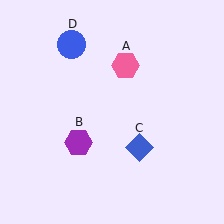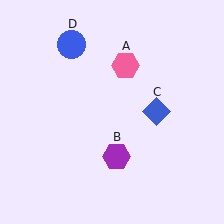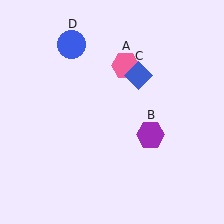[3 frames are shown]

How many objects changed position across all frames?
2 objects changed position: purple hexagon (object B), blue diamond (object C).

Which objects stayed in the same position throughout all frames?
Pink hexagon (object A) and blue circle (object D) remained stationary.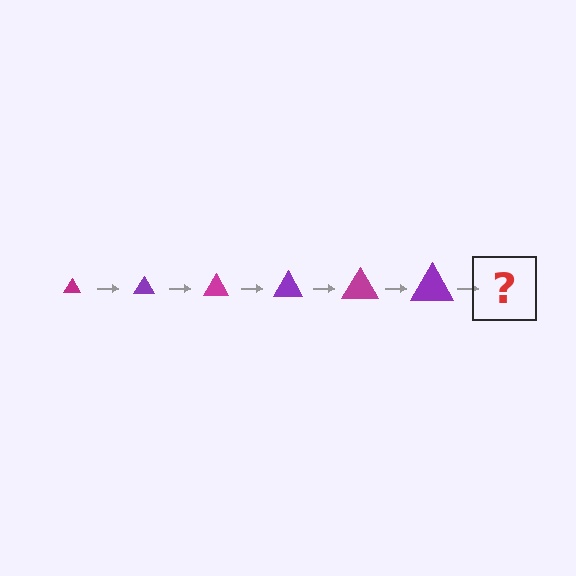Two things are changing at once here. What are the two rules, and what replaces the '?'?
The two rules are that the triangle grows larger each step and the color cycles through magenta and purple. The '?' should be a magenta triangle, larger than the previous one.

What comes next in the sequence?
The next element should be a magenta triangle, larger than the previous one.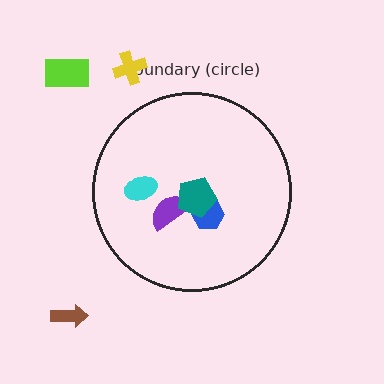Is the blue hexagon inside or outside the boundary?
Inside.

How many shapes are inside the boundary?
4 inside, 3 outside.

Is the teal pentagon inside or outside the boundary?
Inside.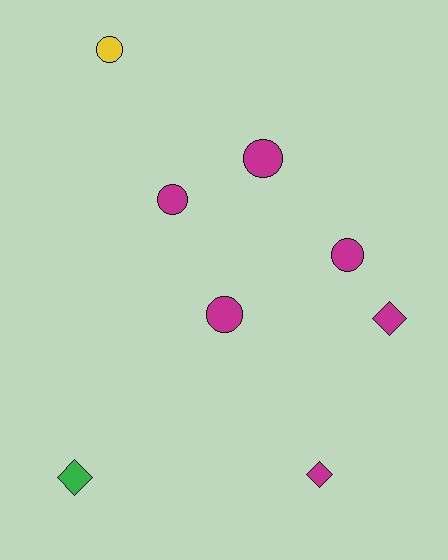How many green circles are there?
There are no green circles.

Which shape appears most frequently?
Circle, with 5 objects.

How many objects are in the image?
There are 8 objects.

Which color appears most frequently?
Magenta, with 6 objects.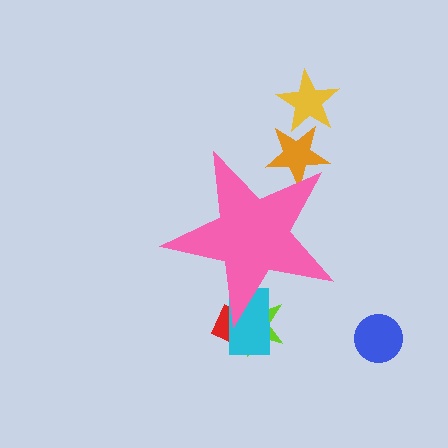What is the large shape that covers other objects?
A pink star.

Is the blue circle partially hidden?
No, the blue circle is fully visible.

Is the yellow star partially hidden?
No, the yellow star is fully visible.